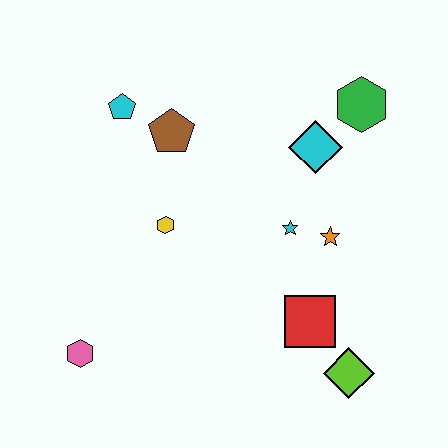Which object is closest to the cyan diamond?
The green hexagon is closest to the cyan diamond.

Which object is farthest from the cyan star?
The pink hexagon is farthest from the cyan star.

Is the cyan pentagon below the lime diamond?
No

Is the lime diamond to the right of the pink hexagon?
Yes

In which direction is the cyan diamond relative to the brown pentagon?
The cyan diamond is to the right of the brown pentagon.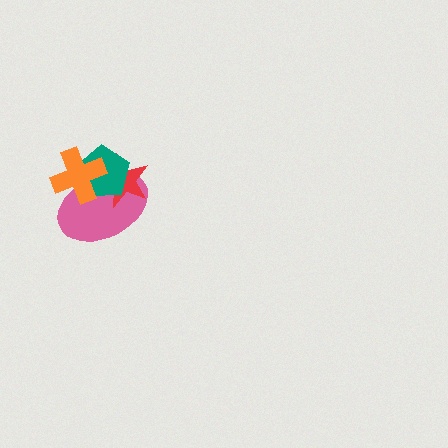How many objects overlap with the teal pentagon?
3 objects overlap with the teal pentagon.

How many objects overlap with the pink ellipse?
3 objects overlap with the pink ellipse.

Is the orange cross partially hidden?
No, no other shape covers it.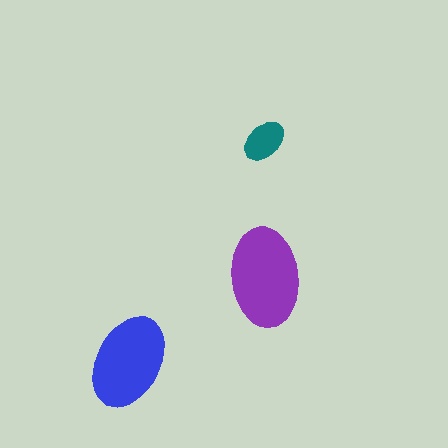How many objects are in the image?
There are 3 objects in the image.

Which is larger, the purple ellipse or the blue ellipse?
The purple one.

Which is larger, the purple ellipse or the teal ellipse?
The purple one.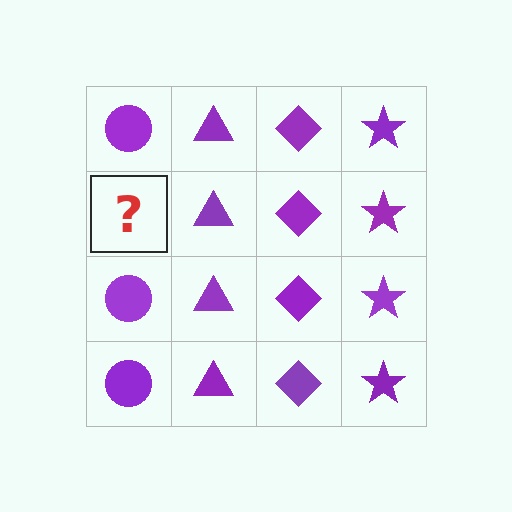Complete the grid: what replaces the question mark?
The question mark should be replaced with a purple circle.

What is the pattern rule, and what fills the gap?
The rule is that each column has a consistent shape. The gap should be filled with a purple circle.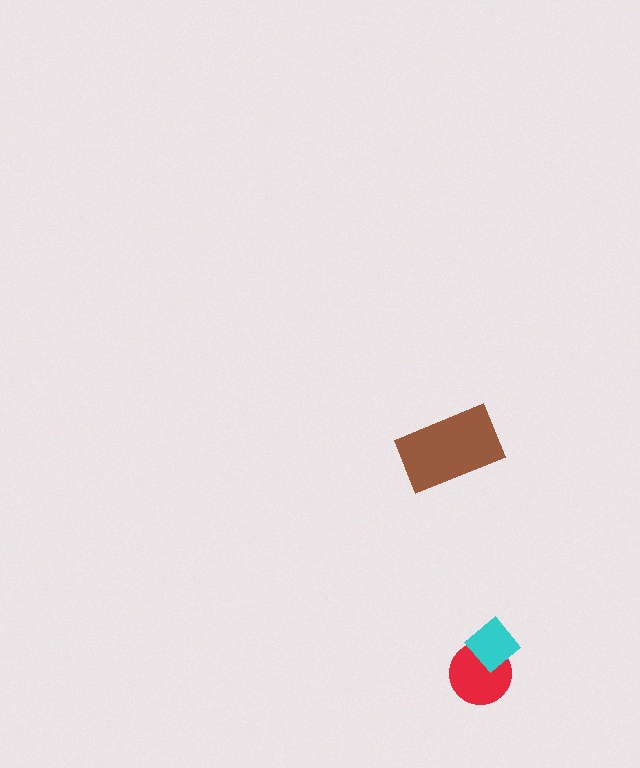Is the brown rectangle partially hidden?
No, no other shape covers it.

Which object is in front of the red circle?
The cyan diamond is in front of the red circle.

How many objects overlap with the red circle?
1 object overlaps with the red circle.